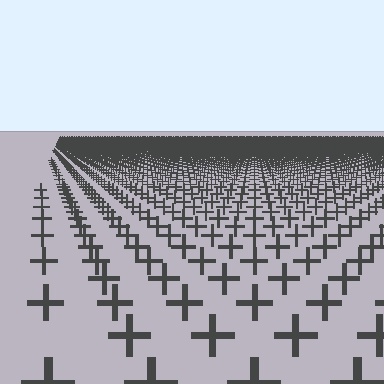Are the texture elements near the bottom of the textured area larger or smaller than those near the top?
Larger. Near the bottom, elements are closer to the viewer and appear at a bigger on-screen size.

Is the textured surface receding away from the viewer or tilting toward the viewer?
The surface is receding away from the viewer. Texture elements get smaller and denser toward the top.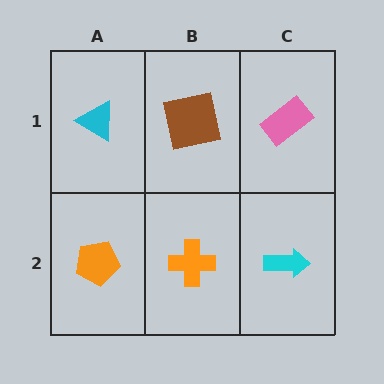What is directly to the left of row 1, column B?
A cyan triangle.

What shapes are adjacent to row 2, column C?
A pink rectangle (row 1, column C), an orange cross (row 2, column B).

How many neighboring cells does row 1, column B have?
3.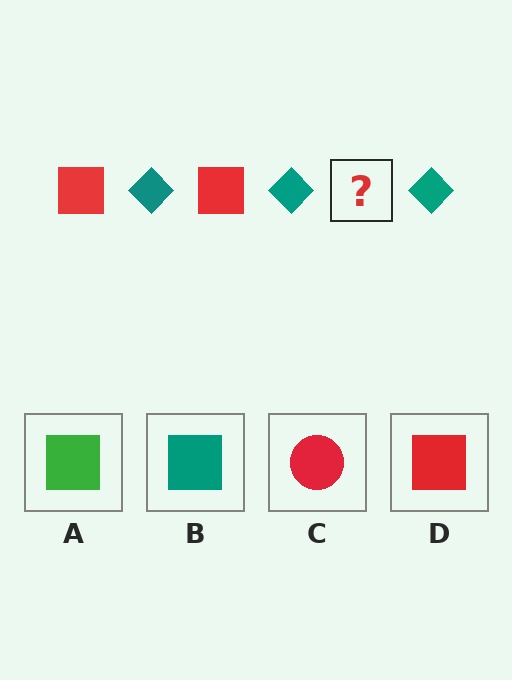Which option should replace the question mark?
Option D.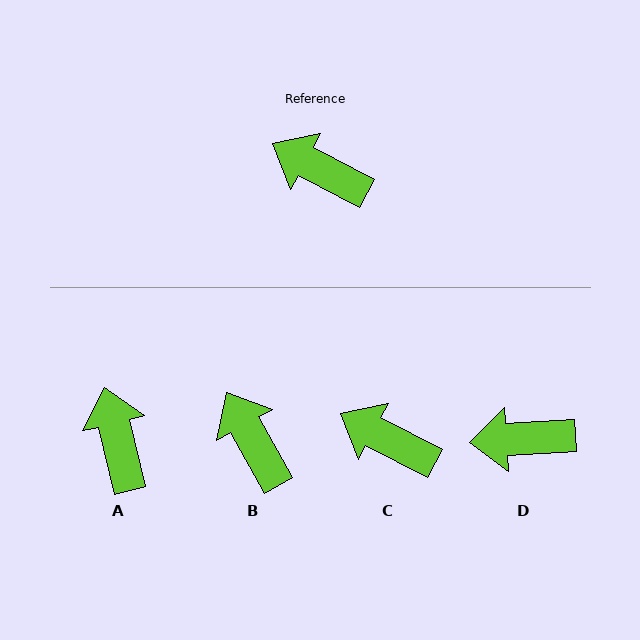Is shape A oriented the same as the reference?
No, it is off by about 48 degrees.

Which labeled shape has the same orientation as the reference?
C.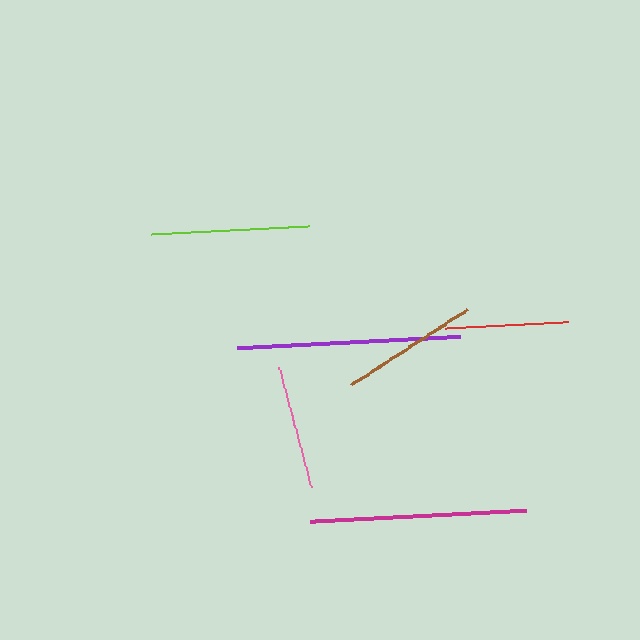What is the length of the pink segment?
The pink segment is approximately 124 pixels long.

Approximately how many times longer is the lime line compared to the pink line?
The lime line is approximately 1.3 times the length of the pink line.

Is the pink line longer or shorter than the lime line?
The lime line is longer than the pink line.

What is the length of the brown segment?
The brown segment is approximately 137 pixels long.